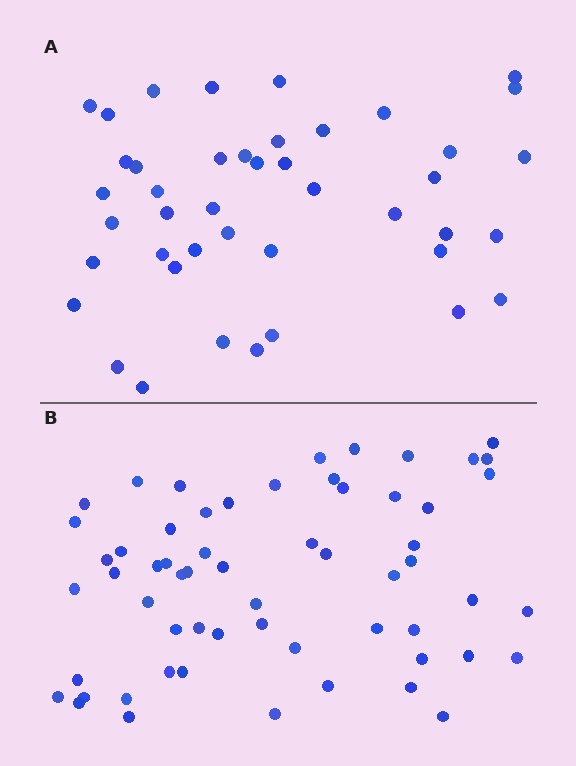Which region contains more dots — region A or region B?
Region B (the bottom region) has more dots.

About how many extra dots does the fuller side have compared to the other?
Region B has approximately 15 more dots than region A.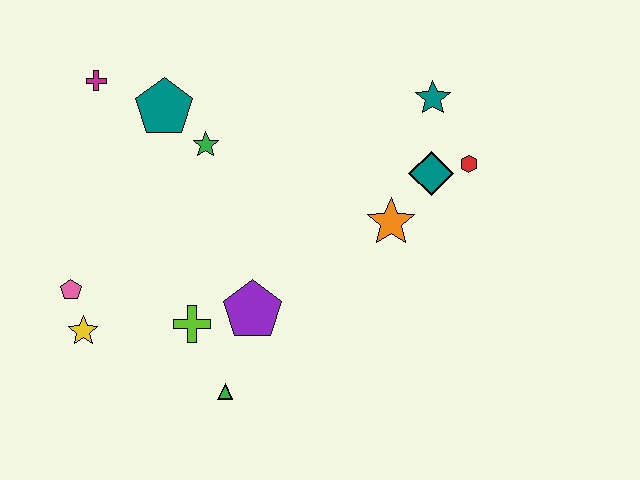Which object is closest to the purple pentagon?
The lime cross is closest to the purple pentagon.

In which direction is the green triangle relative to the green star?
The green triangle is below the green star.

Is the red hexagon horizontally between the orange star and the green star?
No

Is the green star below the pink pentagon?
No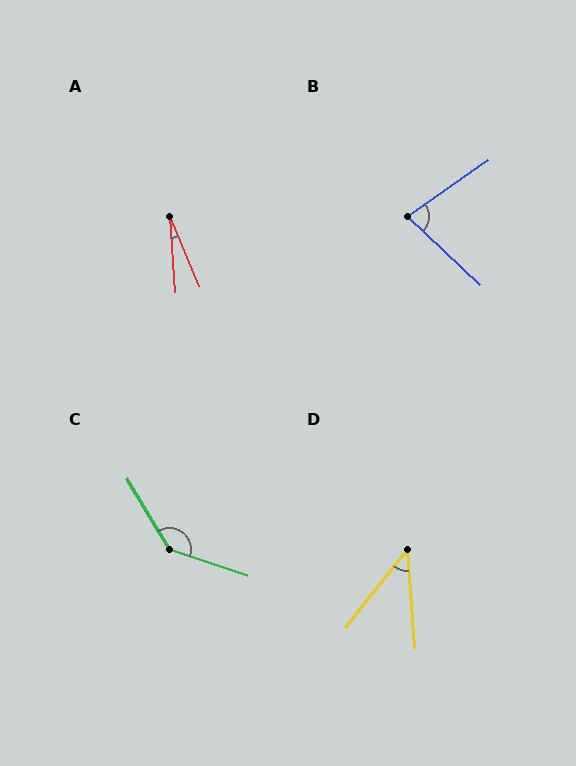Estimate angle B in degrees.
Approximately 78 degrees.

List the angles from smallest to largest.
A (19°), D (42°), B (78°), C (140°).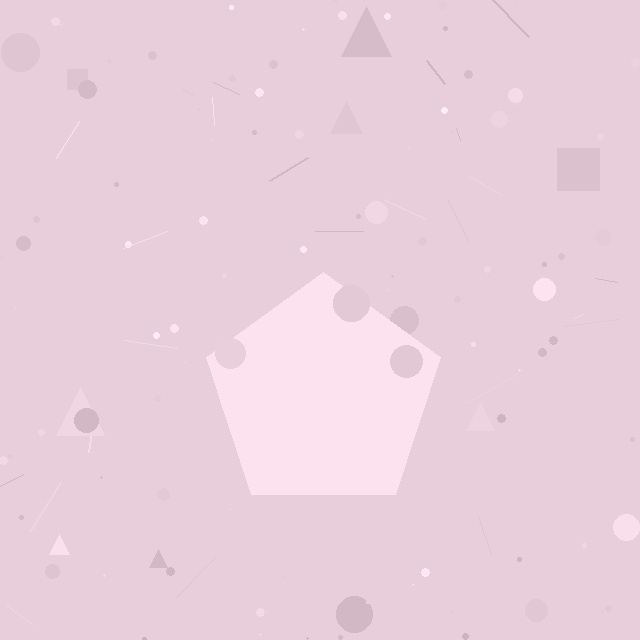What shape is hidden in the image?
A pentagon is hidden in the image.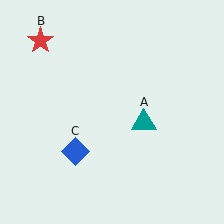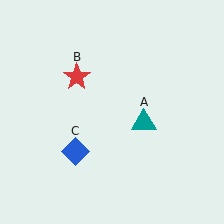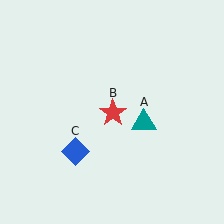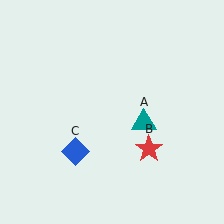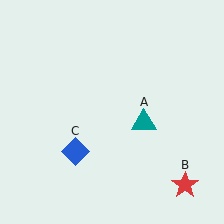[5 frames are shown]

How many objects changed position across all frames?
1 object changed position: red star (object B).